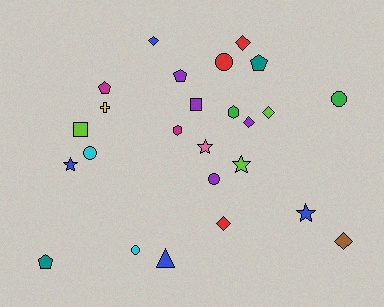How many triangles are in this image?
There is 1 triangle.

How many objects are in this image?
There are 25 objects.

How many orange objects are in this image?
There are no orange objects.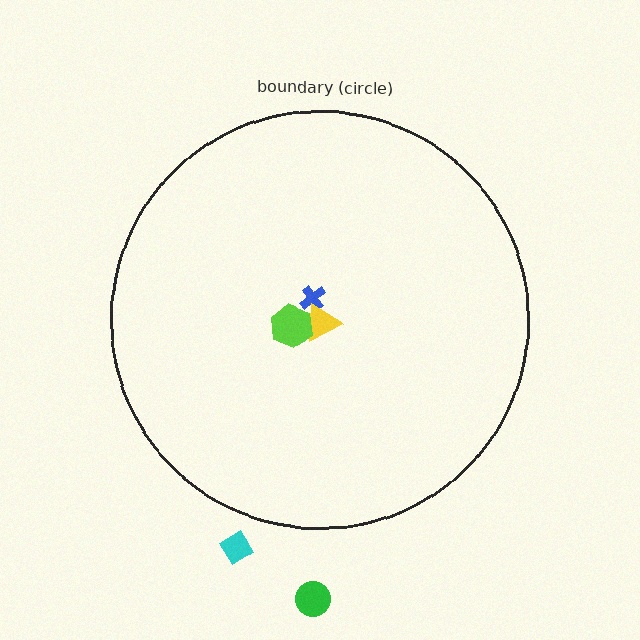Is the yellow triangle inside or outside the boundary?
Inside.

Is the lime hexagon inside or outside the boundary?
Inside.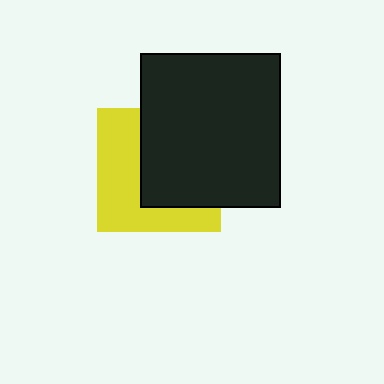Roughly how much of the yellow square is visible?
About half of it is visible (roughly 47%).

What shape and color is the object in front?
The object in front is a black rectangle.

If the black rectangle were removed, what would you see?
You would see the complete yellow square.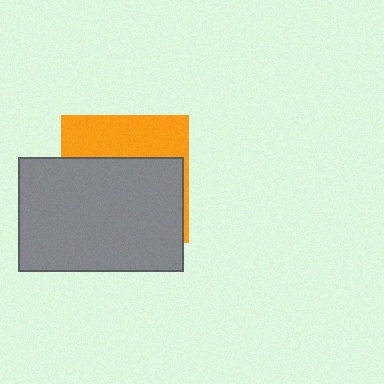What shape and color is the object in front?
The object in front is a gray rectangle.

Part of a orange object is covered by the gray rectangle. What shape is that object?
It is a square.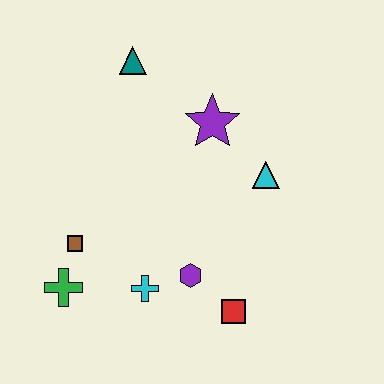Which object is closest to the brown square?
The green cross is closest to the brown square.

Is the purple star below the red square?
No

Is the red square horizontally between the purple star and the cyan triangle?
Yes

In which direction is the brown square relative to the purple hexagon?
The brown square is to the left of the purple hexagon.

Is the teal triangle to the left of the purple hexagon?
Yes